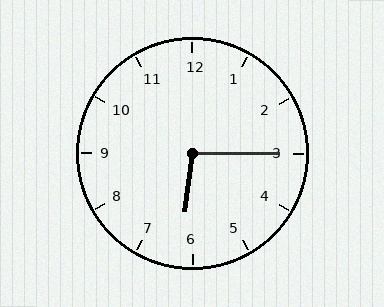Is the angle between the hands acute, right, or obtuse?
It is obtuse.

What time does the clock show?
6:15.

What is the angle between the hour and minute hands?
Approximately 98 degrees.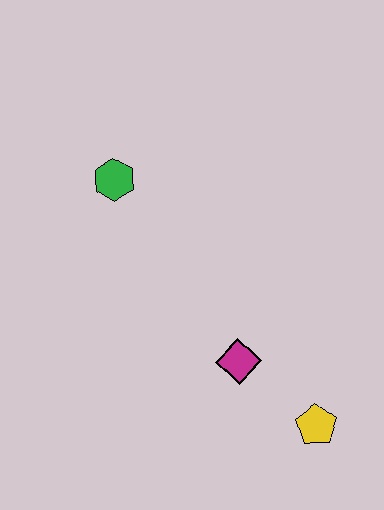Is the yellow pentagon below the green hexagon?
Yes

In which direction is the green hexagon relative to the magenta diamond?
The green hexagon is above the magenta diamond.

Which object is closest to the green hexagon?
The magenta diamond is closest to the green hexagon.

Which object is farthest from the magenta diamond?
The green hexagon is farthest from the magenta diamond.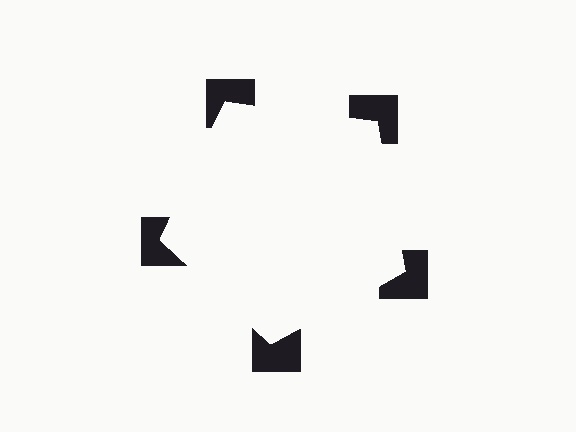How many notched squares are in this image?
There are 5 — one at each vertex of the illusory pentagon.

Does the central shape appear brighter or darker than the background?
It typically appears slightly brighter than the background, even though no actual brightness change is drawn.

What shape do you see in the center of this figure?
An illusory pentagon — its edges are inferred from the aligned wedge cuts in the notched squares, not physically drawn.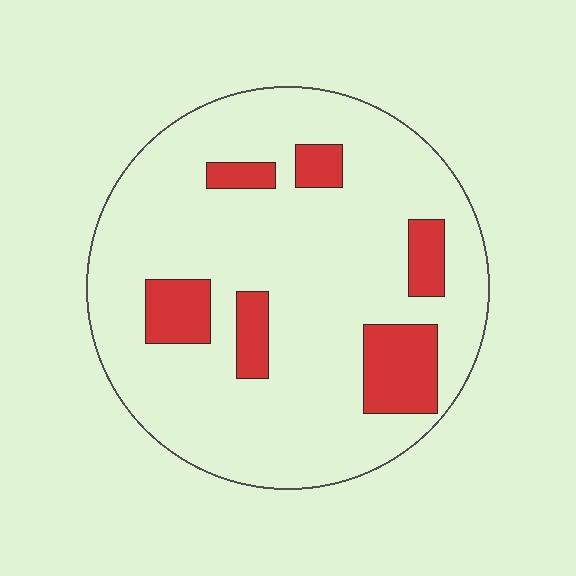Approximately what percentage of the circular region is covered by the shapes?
Approximately 15%.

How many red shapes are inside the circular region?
6.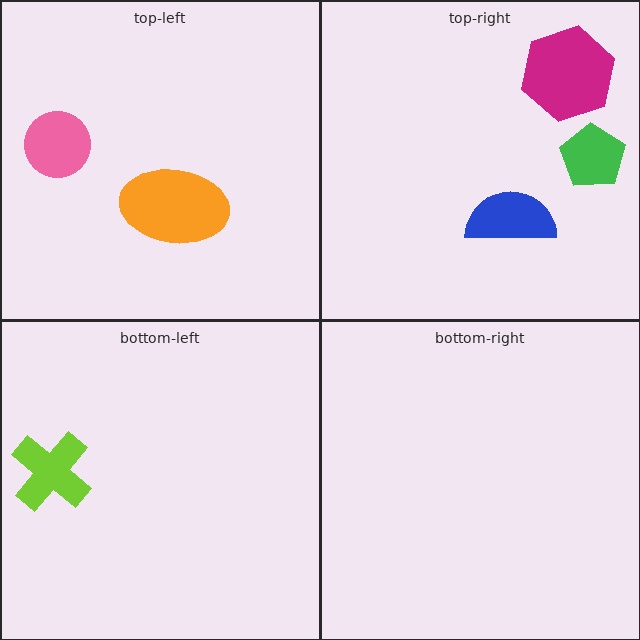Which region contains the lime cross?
The bottom-left region.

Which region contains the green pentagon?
The top-right region.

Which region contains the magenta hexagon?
The top-right region.